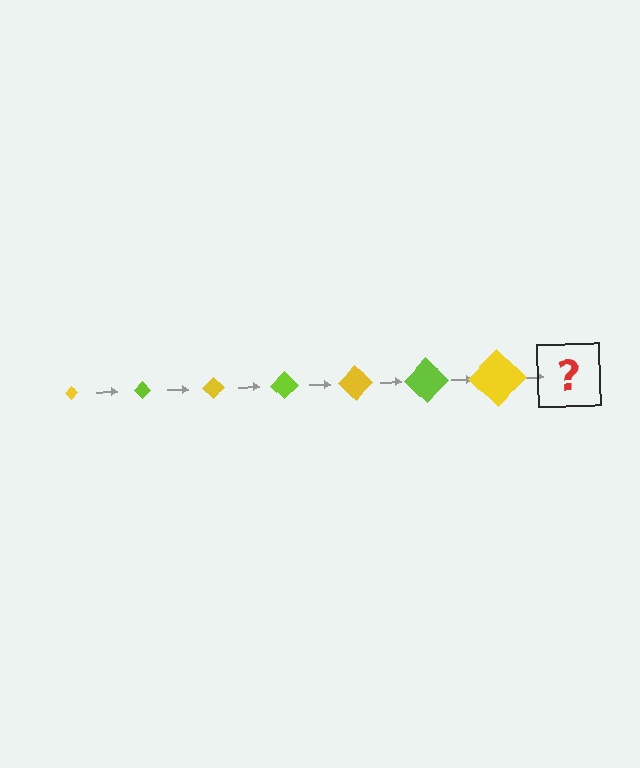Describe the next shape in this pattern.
It should be a lime diamond, larger than the previous one.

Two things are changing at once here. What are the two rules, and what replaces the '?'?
The two rules are that the diamond grows larger each step and the color cycles through yellow and lime. The '?' should be a lime diamond, larger than the previous one.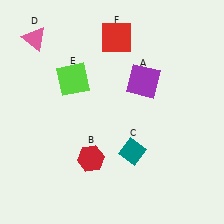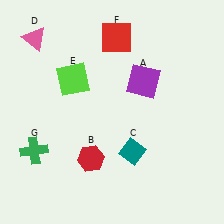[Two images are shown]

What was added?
A green cross (G) was added in Image 2.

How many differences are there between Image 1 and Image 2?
There is 1 difference between the two images.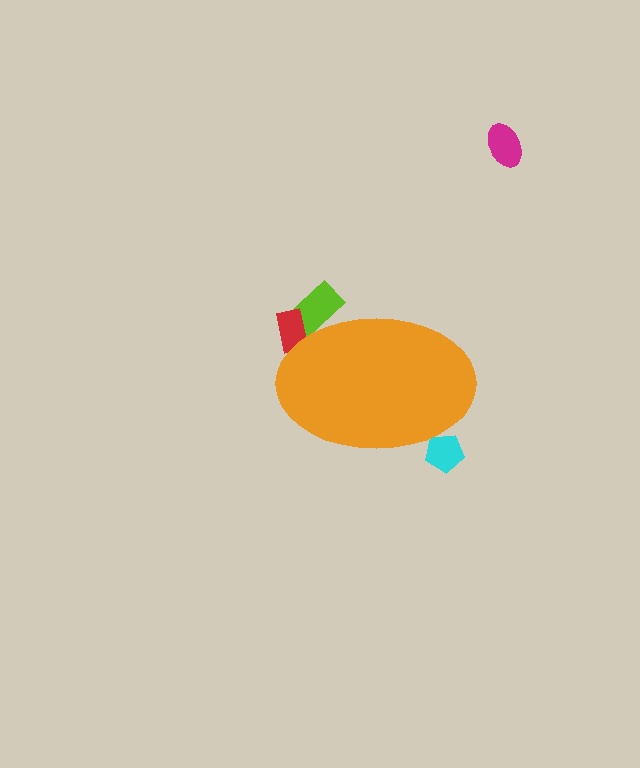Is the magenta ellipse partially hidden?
No, the magenta ellipse is fully visible.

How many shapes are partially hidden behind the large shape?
3 shapes are partially hidden.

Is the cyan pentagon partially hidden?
Yes, the cyan pentagon is partially hidden behind the orange ellipse.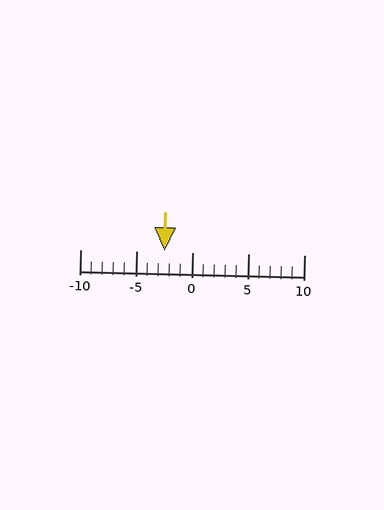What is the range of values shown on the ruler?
The ruler shows values from -10 to 10.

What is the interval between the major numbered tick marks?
The major tick marks are spaced 5 units apart.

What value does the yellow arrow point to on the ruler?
The yellow arrow points to approximately -2.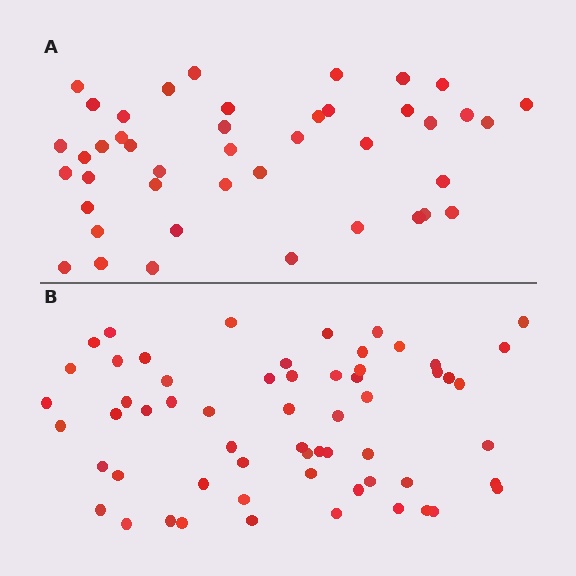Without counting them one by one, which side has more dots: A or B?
Region B (the bottom region) has more dots.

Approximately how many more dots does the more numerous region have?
Region B has approximately 15 more dots than region A.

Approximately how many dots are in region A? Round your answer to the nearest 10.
About 40 dots. (The exact count is 43, which rounds to 40.)